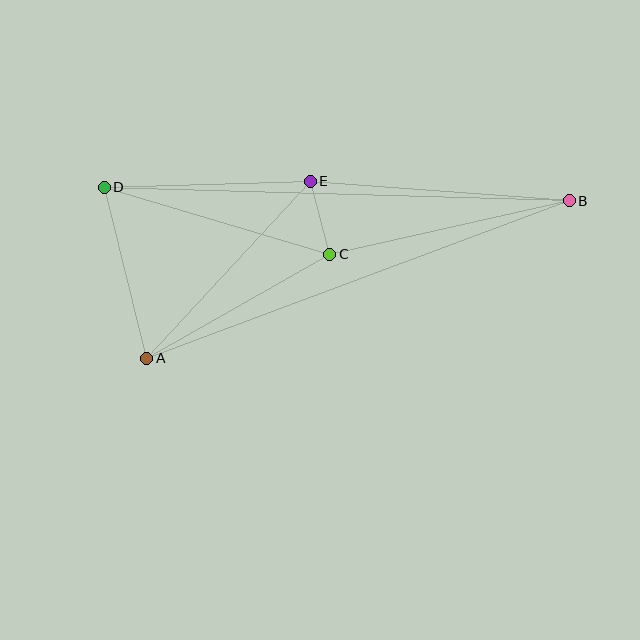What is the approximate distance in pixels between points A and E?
The distance between A and E is approximately 241 pixels.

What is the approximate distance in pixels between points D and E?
The distance between D and E is approximately 206 pixels.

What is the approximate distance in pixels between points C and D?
The distance between C and D is approximately 235 pixels.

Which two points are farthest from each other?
Points B and D are farthest from each other.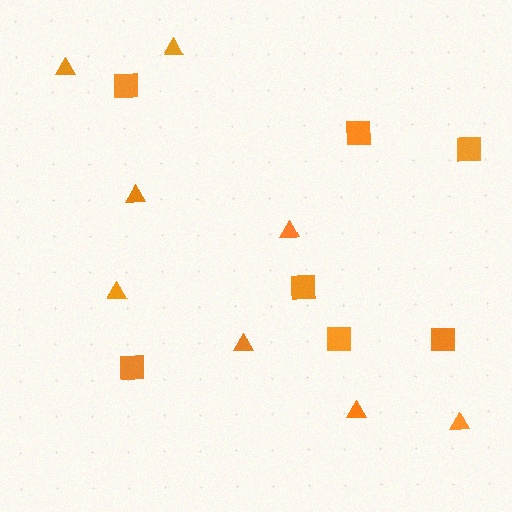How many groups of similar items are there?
There are 2 groups: one group of squares (7) and one group of triangles (8).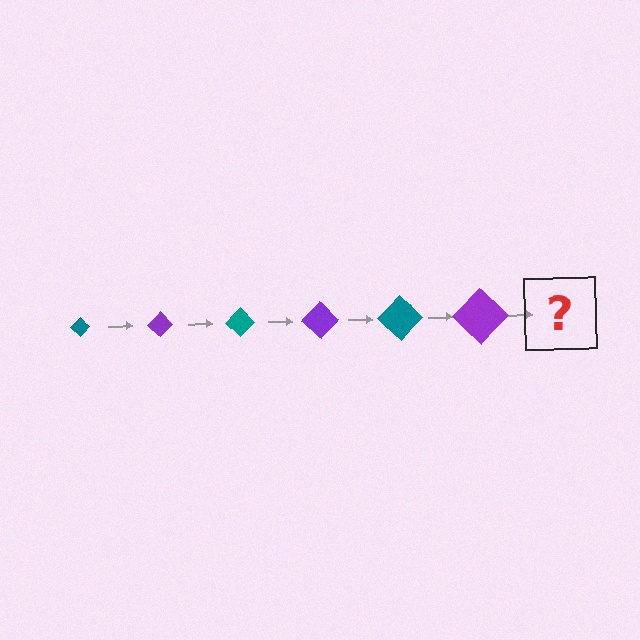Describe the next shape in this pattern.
It should be a teal diamond, larger than the previous one.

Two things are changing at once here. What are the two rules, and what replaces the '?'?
The two rules are that the diamond grows larger each step and the color cycles through teal and purple. The '?' should be a teal diamond, larger than the previous one.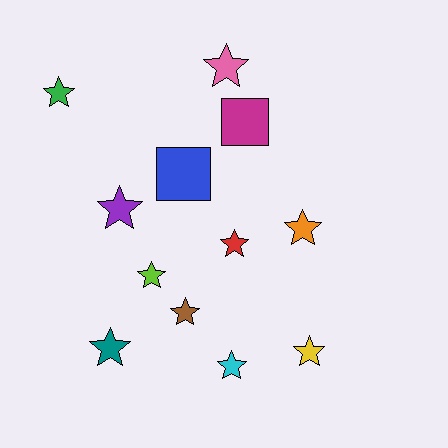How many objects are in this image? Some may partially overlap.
There are 12 objects.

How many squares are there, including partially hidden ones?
There are 2 squares.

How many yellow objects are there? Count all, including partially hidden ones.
There is 1 yellow object.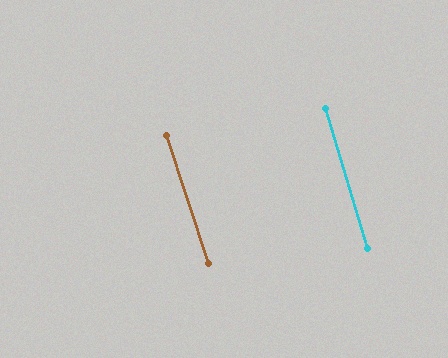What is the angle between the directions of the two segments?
Approximately 1 degree.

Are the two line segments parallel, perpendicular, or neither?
Parallel — their directions differ by only 1.4°.